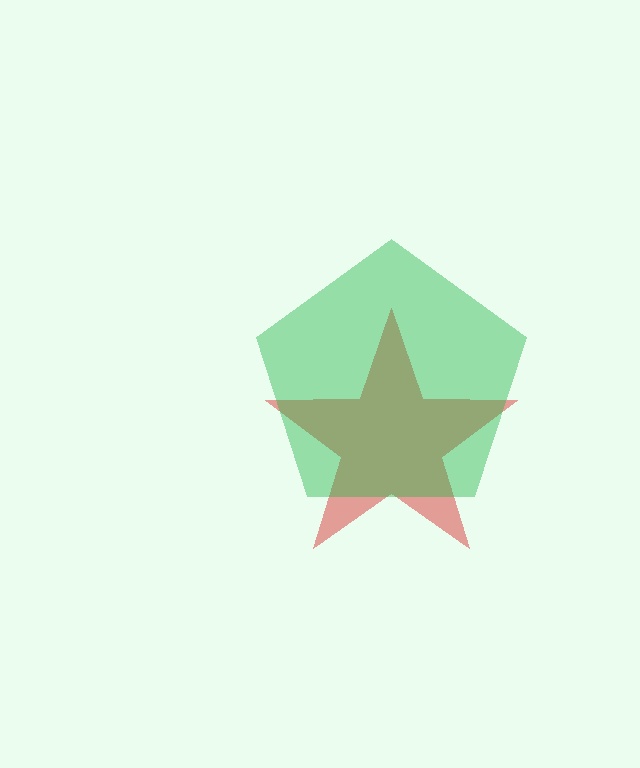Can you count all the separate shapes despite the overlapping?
Yes, there are 2 separate shapes.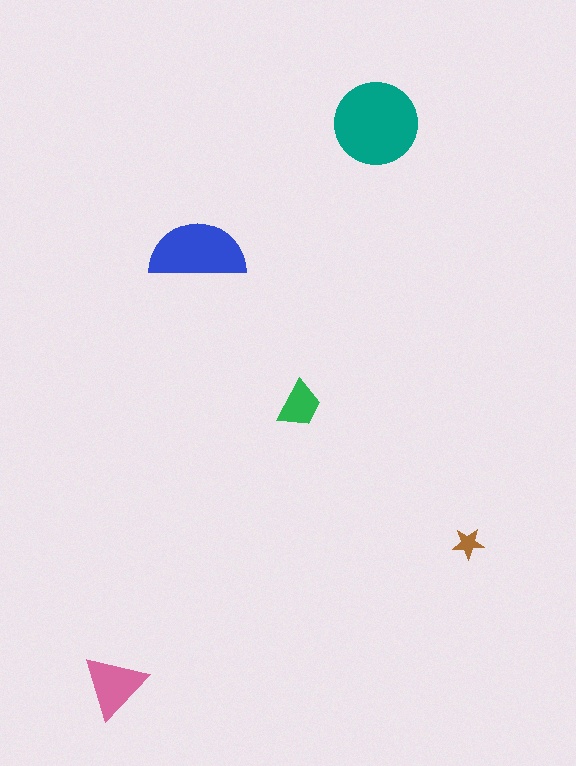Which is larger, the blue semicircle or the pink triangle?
The blue semicircle.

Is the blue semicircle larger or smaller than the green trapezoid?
Larger.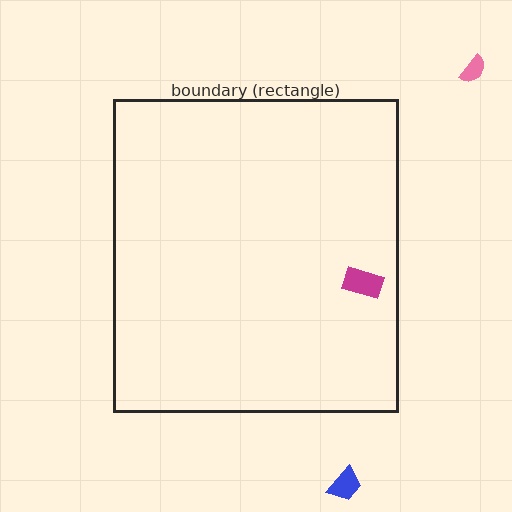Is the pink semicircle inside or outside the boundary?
Outside.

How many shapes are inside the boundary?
1 inside, 2 outside.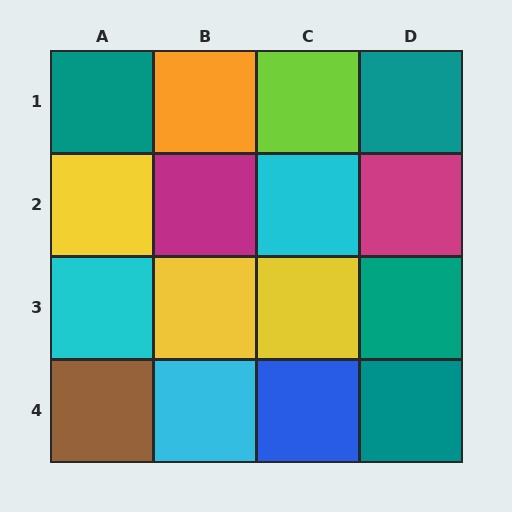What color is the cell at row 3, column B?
Yellow.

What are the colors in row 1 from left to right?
Teal, orange, lime, teal.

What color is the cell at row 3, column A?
Cyan.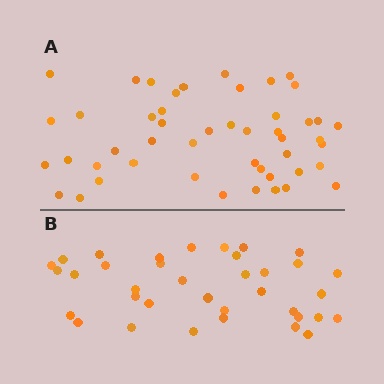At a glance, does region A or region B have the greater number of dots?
Region A (the top region) has more dots.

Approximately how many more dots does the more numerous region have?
Region A has roughly 12 or so more dots than region B.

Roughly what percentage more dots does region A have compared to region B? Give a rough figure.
About 35% more.